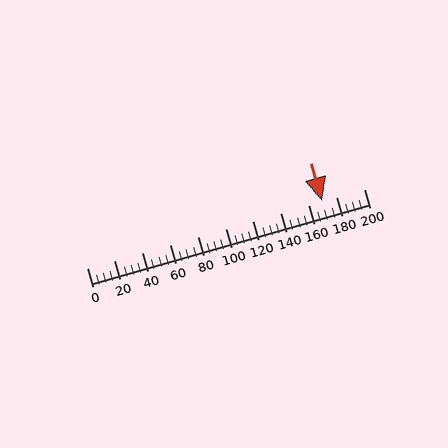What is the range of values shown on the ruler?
The ruler shows values from 0 to 200.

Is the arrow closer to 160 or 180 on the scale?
The arrow is closer to 180.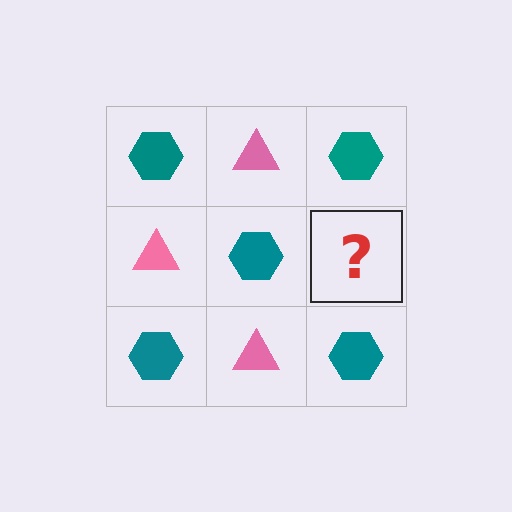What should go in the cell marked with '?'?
The missing cell should contain a pink triangle.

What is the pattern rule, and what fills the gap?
The rule is that it alternates teal hexagon and pink triangle in a checkerboard pattern. The gap should be filled with a pink triangle.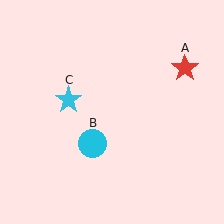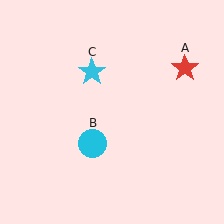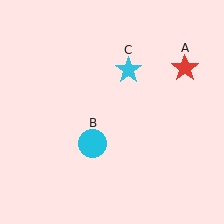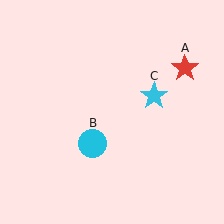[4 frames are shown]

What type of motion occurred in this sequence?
The cyan star (object C) rotated clockwise around the center of the scene.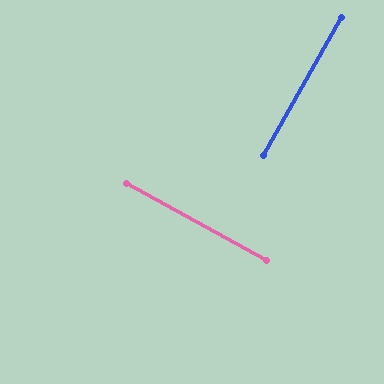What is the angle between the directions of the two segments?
Approximately 89 degrees.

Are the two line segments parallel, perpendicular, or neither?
Perpendicular — they meet at approximately 89°.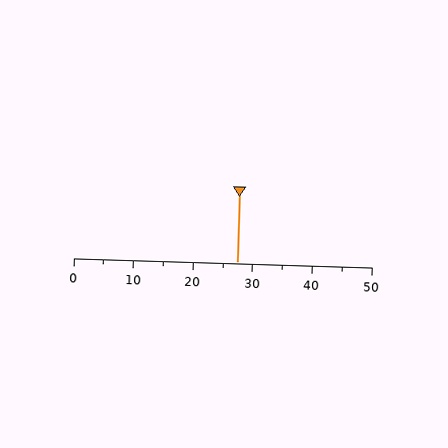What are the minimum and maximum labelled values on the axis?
The axis runs from 0 to 50.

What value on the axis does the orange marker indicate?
The marker indicates approximately 27.5.